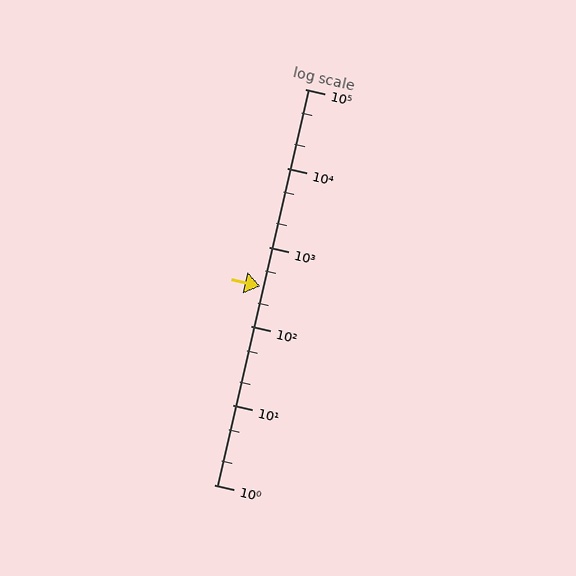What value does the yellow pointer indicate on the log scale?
The pointer indicates approximately 320.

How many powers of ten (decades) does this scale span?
The scale spans 5 decades, from 1 to 100000.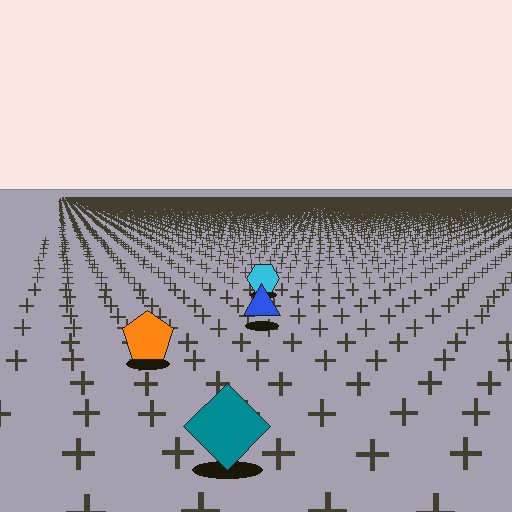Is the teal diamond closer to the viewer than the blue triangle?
Yes. The teal diamond is closer — you can tell from the texture gradient: the ground texture is coarser near it.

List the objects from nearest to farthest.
From nearest to farthest: the teal diamond, the orange pentagon, the blue triangle, the cyan hexagon.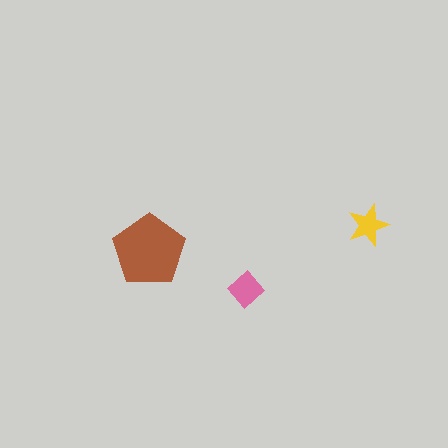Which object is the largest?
The brown pentagon.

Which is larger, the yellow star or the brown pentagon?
The brown pentagon.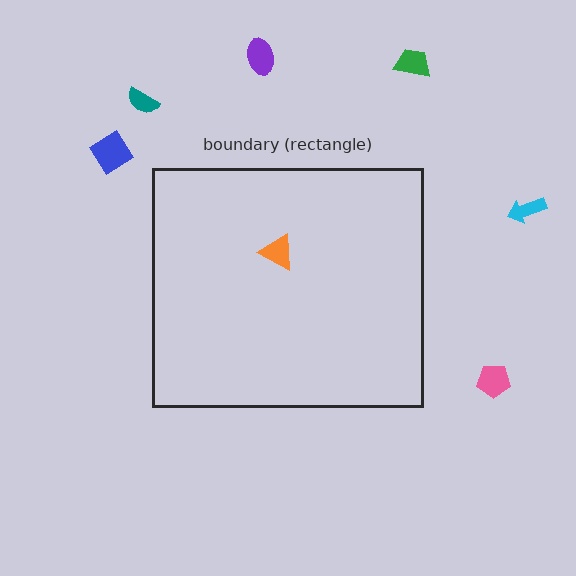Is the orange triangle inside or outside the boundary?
Inside.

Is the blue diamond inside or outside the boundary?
Outside.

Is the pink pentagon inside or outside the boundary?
Outside.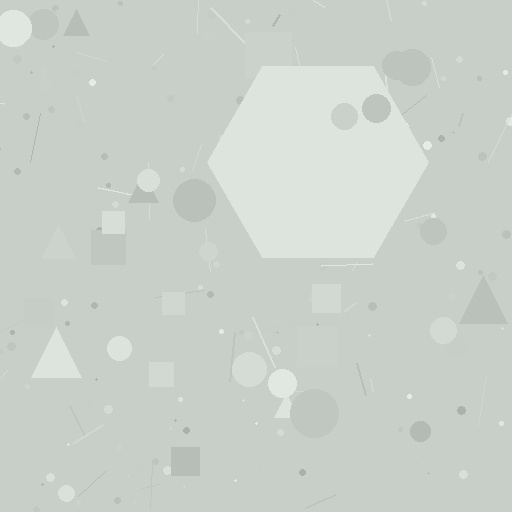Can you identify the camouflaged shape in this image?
The camouflaged shape is a hexagon.